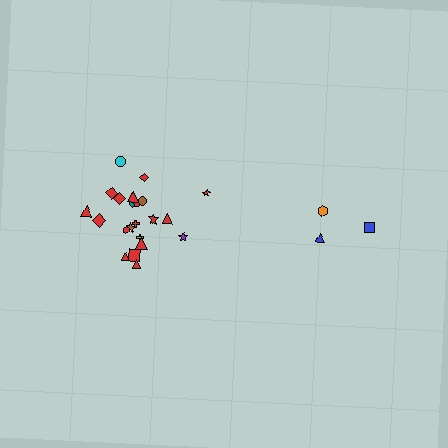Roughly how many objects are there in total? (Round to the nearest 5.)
Roughly 25 objects in total.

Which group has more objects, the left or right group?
The left group.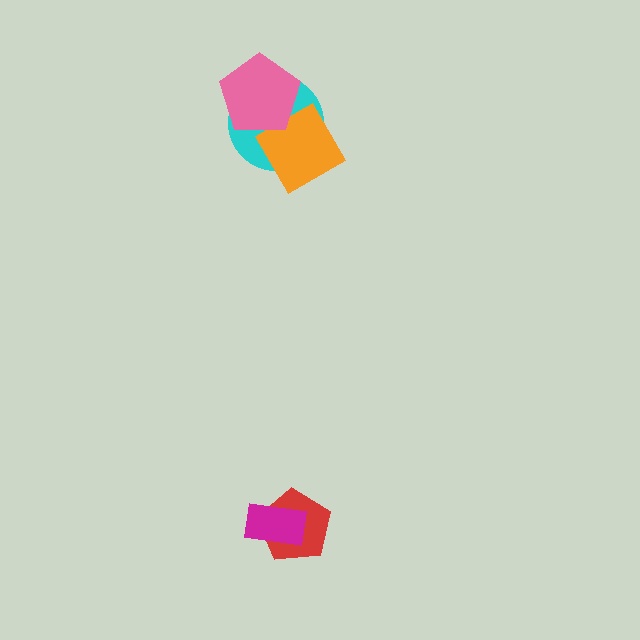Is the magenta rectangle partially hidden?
No, no other shape covers it.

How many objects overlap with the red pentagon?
1 object overlaps with the red pentagon.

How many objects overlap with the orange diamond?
2 objects overlap with the orange diamond.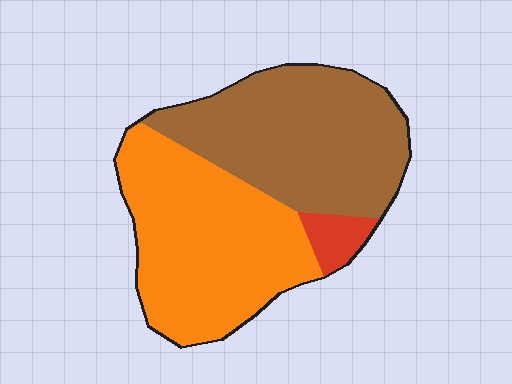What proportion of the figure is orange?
Orange takes up between a quarter and a half of the figure.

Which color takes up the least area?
Red, at roughly 5%.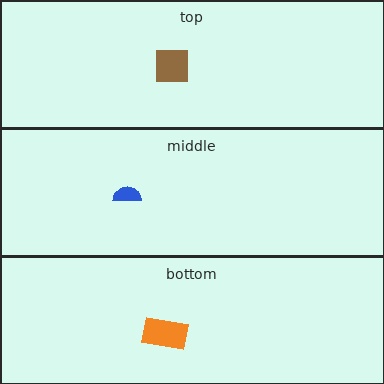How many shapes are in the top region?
1.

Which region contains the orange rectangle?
The bottom region.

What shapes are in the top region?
The brown square.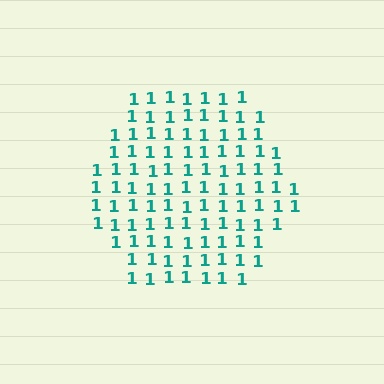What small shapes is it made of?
It is made of small digit 1's.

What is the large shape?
The large shape is a hexagon.